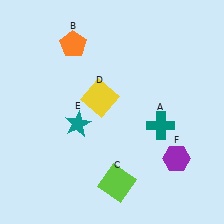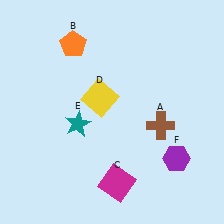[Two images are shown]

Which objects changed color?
A changed from teal to brown. C changed from lime to magenta.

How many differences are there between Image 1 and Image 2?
There are 2 differences between the two images.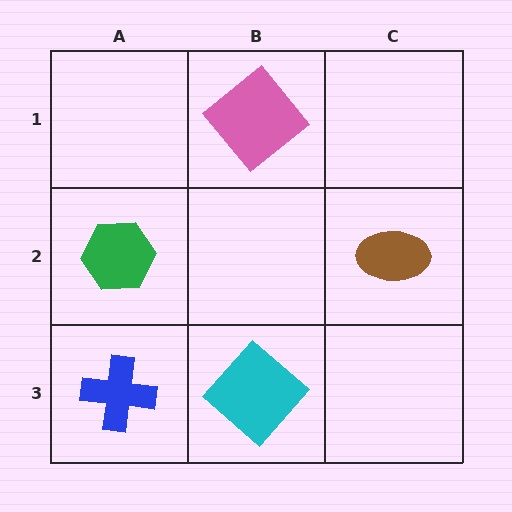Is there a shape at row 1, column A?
No, that cell is empty.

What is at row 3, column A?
A blue cross.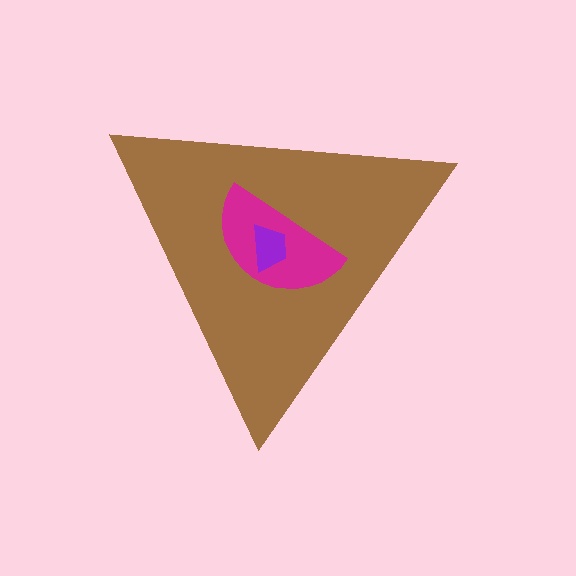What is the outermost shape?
The brown triangle.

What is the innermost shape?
The purple trapezoid.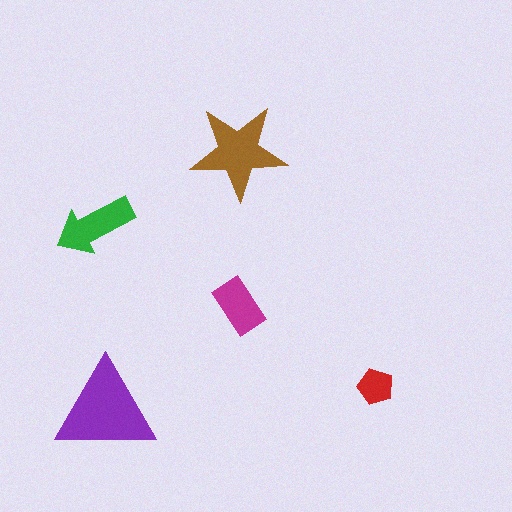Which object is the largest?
The purple triangle.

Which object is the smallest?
The red pentagon.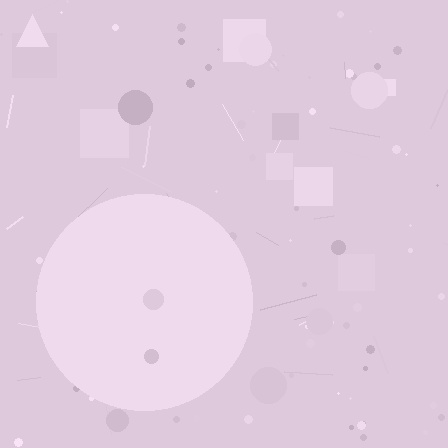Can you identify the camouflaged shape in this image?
The camouflaged shape is a circle.